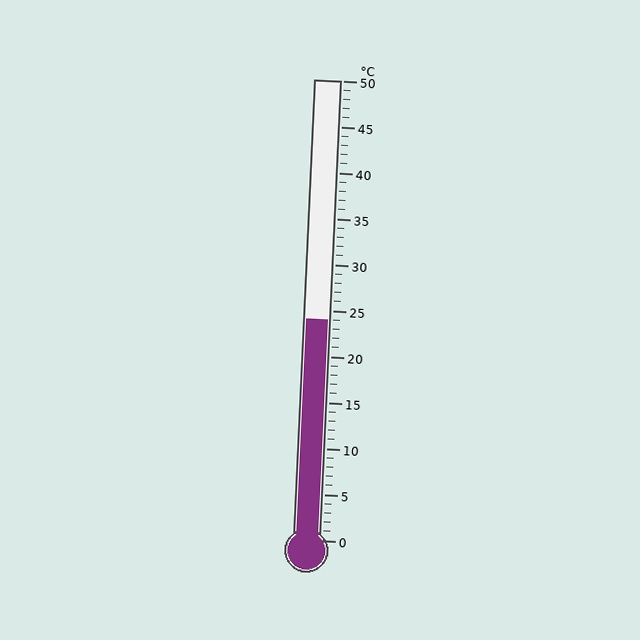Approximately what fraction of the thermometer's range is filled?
The thermometer is filled to approximately 50% of its range.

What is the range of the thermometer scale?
The thermometer scale ranges from 0°C to 50°C.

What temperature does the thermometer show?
The thermometer shows approximately 24°C.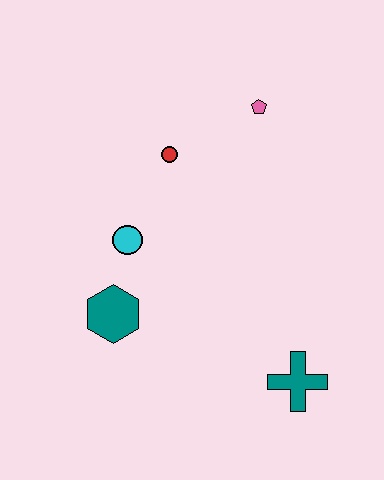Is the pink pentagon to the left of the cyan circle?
No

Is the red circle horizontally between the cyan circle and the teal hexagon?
No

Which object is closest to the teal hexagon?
The cyan circle is closest to the teal hexagon.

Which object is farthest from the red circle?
The teal cross is farthest from the red circle.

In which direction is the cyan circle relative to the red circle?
The cyan circle is below the red circle.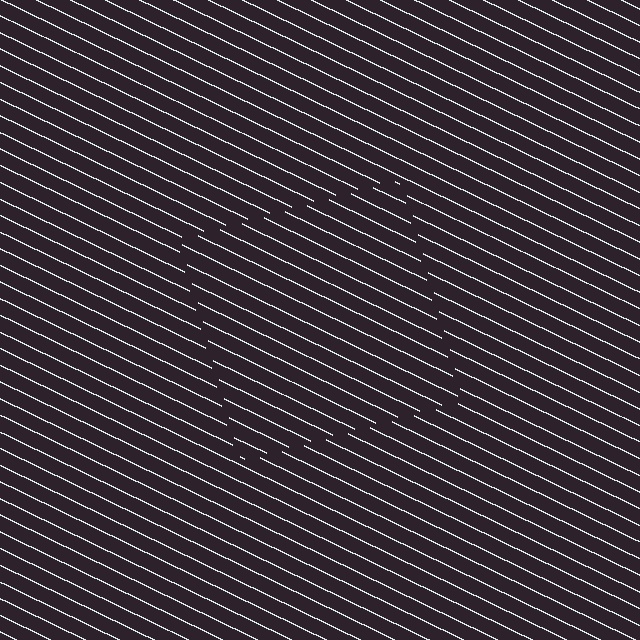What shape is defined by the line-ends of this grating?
An illusory square. The interior of the shape contains the same grating, shifted by half a period — the contour is defined by the phase discontinuity where line-ends from the inner and outer gratings abut.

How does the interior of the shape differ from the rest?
The interior of the shape contains the same grating, shifted by half a period — the contour is defined by the phase discontinuity where line-ends from the inner and outer gratings abut.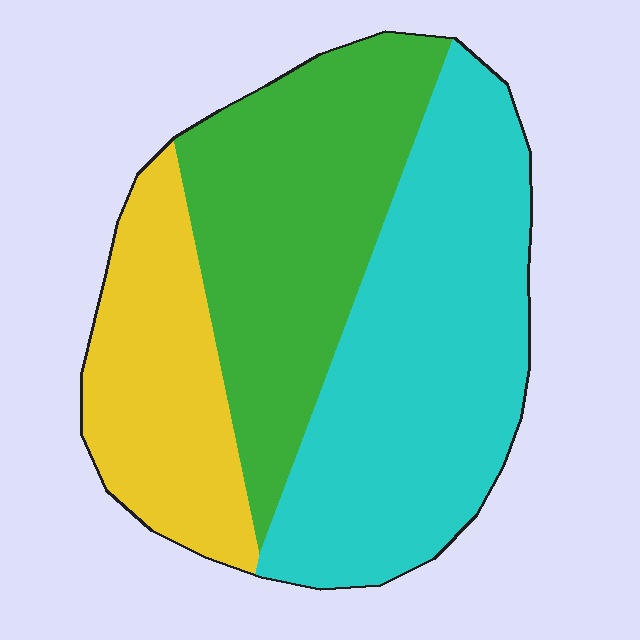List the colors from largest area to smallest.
From largest to smallest: cyan, green, yellow.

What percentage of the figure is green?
Green covers roughly 35% of the figure.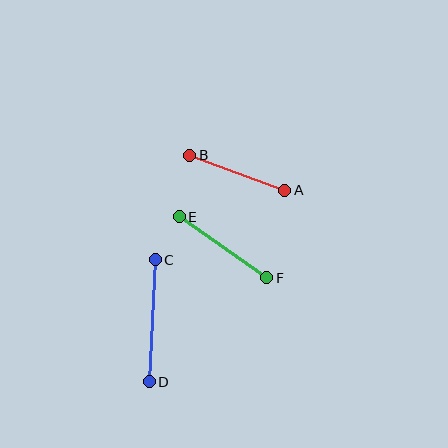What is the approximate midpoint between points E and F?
The midpoint is at approximately (223, 247) pixels.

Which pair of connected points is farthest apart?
Points C and D are farthest apart.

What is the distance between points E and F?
The distance is approximately 107 pixels.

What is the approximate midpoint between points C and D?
The midpoint is at approximately (152, 321) pixels.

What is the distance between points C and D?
The distance is approximately 122 pixels.